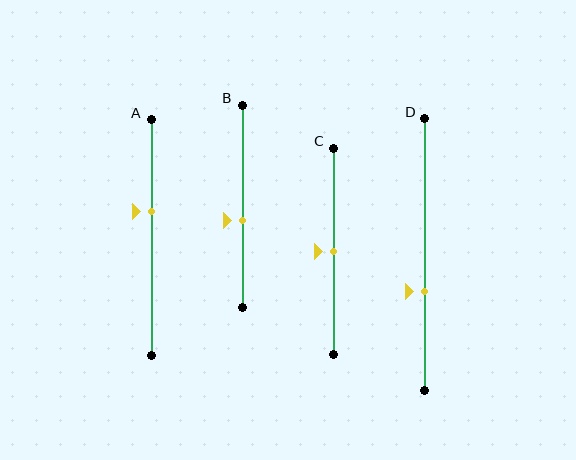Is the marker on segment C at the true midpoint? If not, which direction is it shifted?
Yes, the marker on segment C is at the true midpoint.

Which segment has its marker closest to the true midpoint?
Segment C has its marker closest to the true midpoint.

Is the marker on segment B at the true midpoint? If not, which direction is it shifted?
No, the marker on segment B is shifted downward by about 7% of the segment length.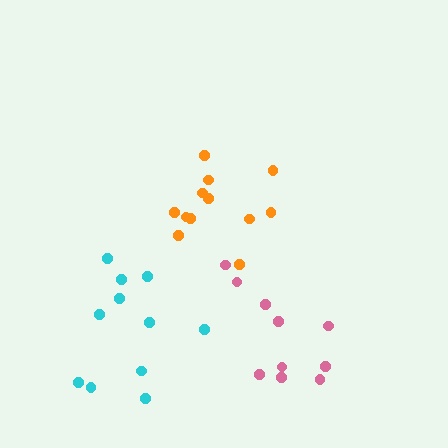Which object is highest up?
The orange cluster is topmost.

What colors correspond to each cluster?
The clusters are colored: pink, orange, cyan.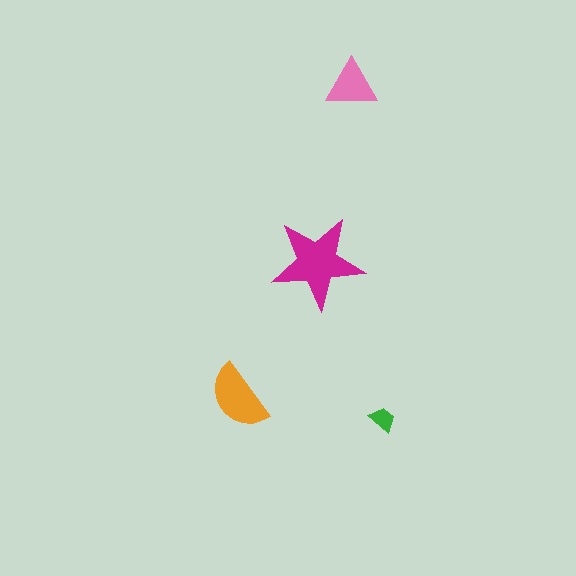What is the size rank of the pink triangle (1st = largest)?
3rd.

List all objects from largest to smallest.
The magenta star, the orange semicircle, the pink triangle, the green trapezoid.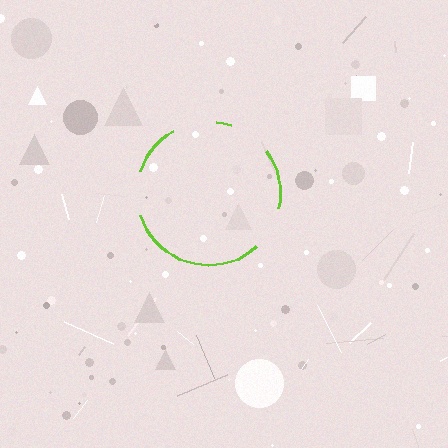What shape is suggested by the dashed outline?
The dashed outline suggests a circle.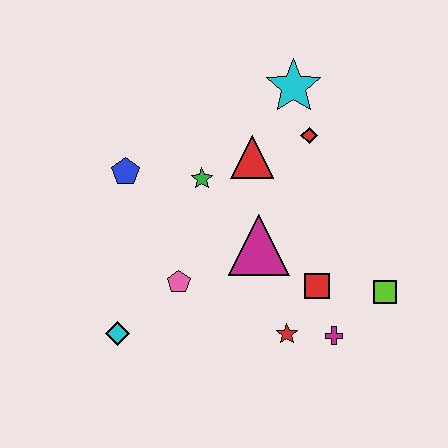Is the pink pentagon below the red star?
No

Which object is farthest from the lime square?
The blue pentagon is farthest from the lime square.